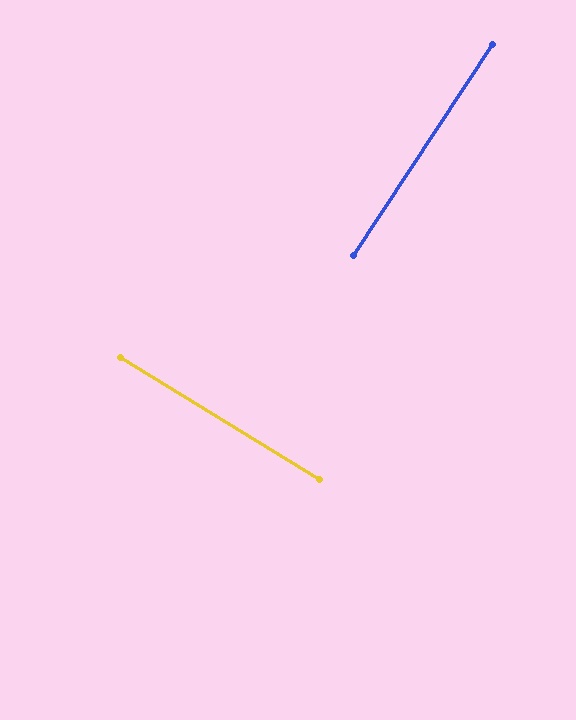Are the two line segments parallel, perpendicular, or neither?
Perpendicular — they meet at approximately 88°.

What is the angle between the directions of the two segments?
Approximately 88 degrees.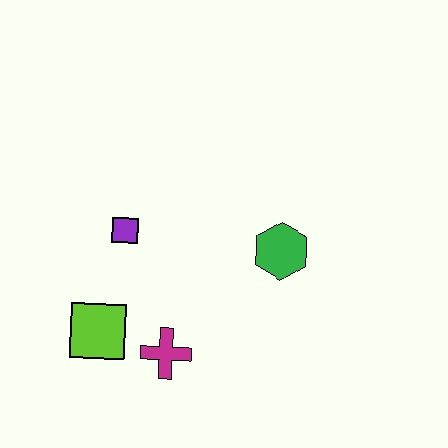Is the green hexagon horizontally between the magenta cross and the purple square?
No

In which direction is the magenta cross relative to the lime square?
The magenta cross is to the right of the lime square.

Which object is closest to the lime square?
The magenta cross is closest to the lime square.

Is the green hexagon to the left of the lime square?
No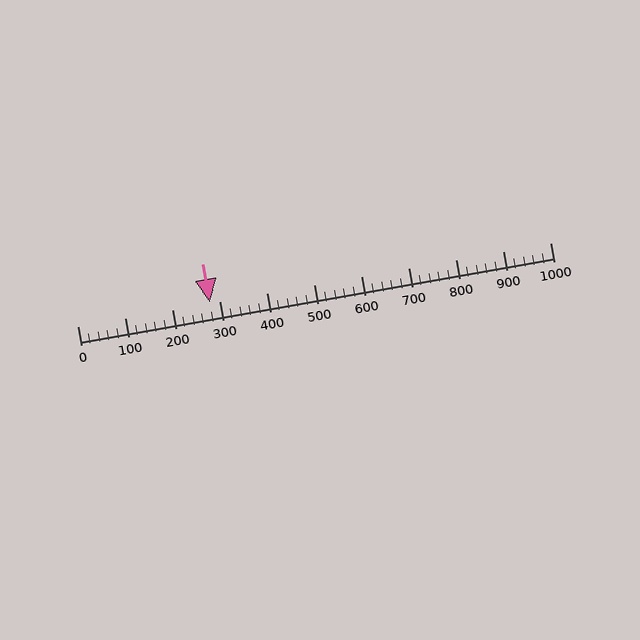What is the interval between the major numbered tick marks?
The major tick marks are spaced 100 units apart.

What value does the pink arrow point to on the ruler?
The pink arrow points to approximately 280.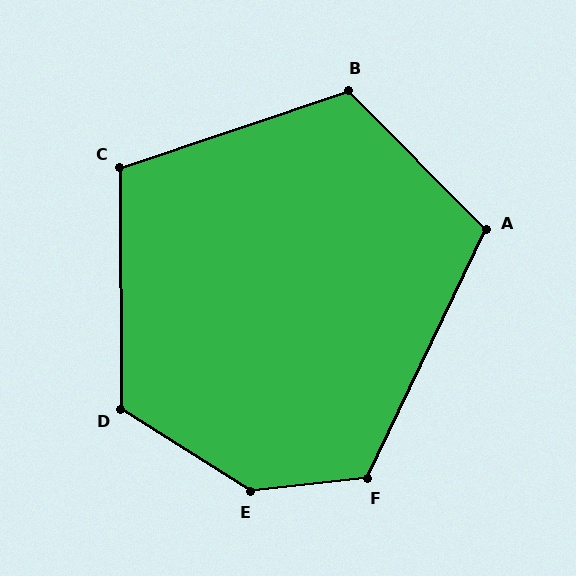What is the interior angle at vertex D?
Approximately 123 degrees (obtuse).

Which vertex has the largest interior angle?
E, at approximately 142 degrees.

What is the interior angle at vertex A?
Approximately 110 degrees (obtuse).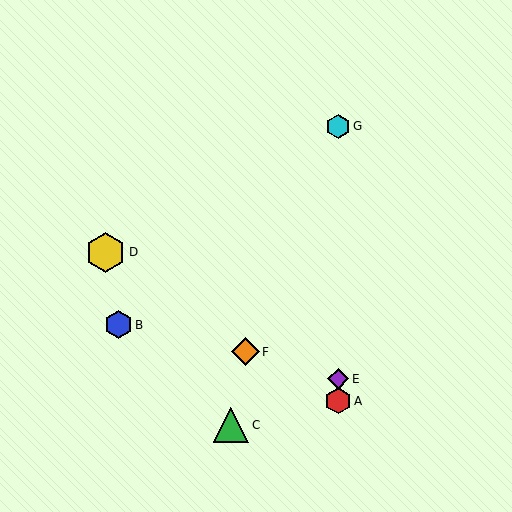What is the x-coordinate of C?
Object C is at x≈231.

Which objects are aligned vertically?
Objects A, E, G are aligned vertically.